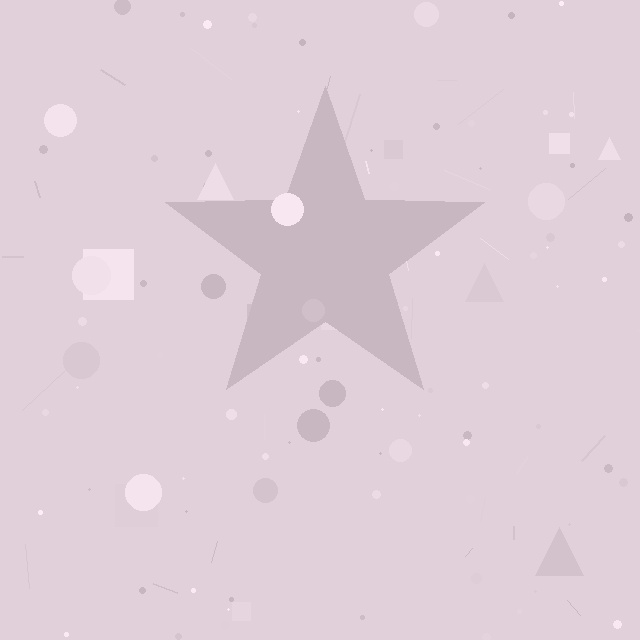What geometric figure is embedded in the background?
A star is embedded in the background.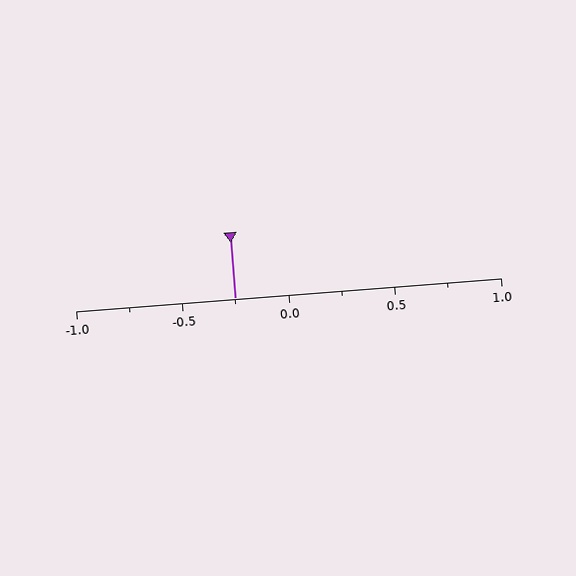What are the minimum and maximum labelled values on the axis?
The axis runs from -1.0 to 1.0.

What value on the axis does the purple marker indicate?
The marker indicates approximately -0.25.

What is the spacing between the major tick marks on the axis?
The major ticks are spaced 0.5 apart.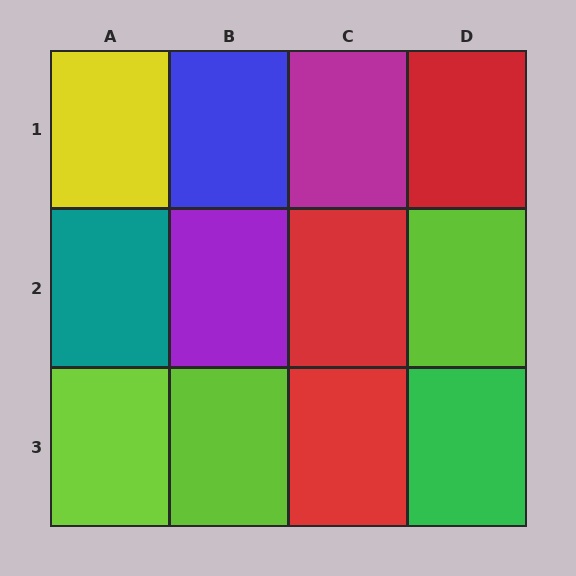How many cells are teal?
1 cell is teal.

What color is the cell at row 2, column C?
Red.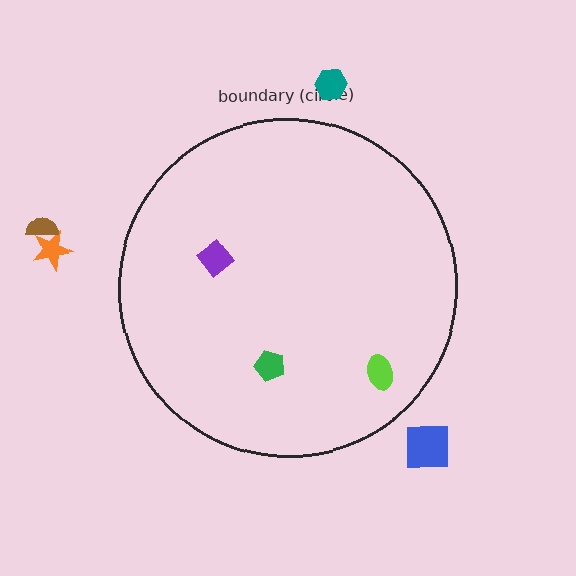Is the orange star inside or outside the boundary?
Outside.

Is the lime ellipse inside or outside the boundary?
Inside.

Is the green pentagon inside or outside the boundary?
Inside.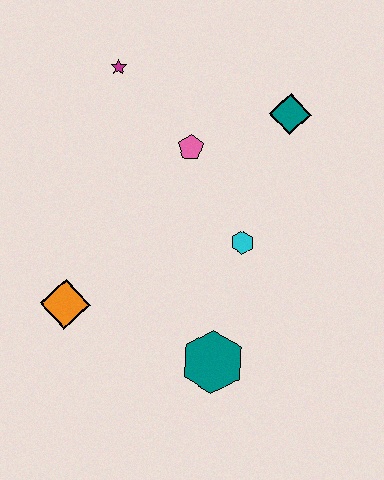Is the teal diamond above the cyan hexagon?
Yes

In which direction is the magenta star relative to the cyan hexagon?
The magenta star is above the cyan hexagon.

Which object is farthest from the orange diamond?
The teal diamond is farthest from the orange diamond.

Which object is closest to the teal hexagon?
The cyan hexagon is closest to the teal hexagon.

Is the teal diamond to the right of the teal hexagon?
Yes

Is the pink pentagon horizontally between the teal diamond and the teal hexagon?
No